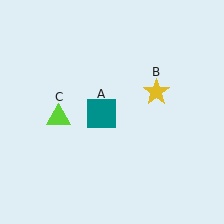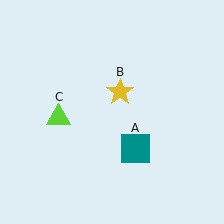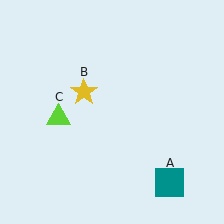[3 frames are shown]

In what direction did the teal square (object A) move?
The teal square (object A) moved down and to the right.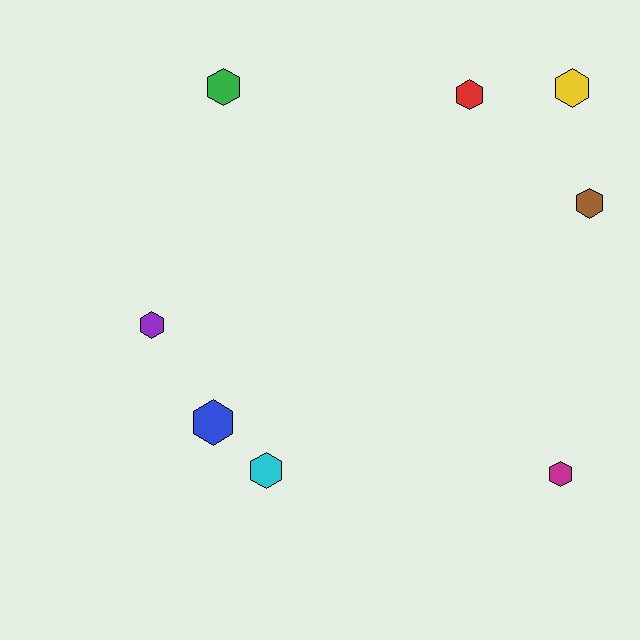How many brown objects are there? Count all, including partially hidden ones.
There is 1 brown object.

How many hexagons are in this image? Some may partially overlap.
There are 8 hexagons.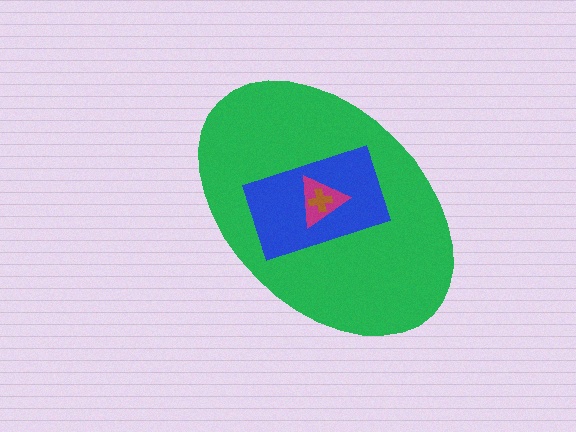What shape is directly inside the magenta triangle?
The brown cross.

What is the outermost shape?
The green ellipse.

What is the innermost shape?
The brown cross.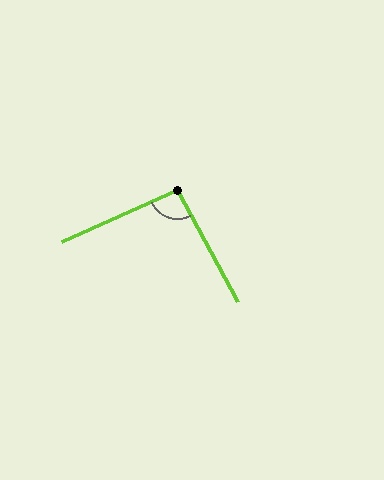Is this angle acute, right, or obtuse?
It is approximately a right angle.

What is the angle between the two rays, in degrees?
Approximately 94 degrees.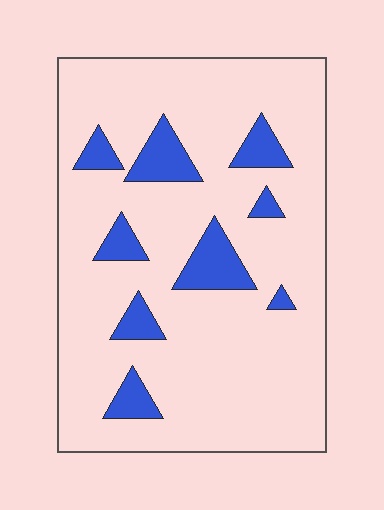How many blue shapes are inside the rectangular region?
9.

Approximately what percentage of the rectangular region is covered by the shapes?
Approximately 15%.